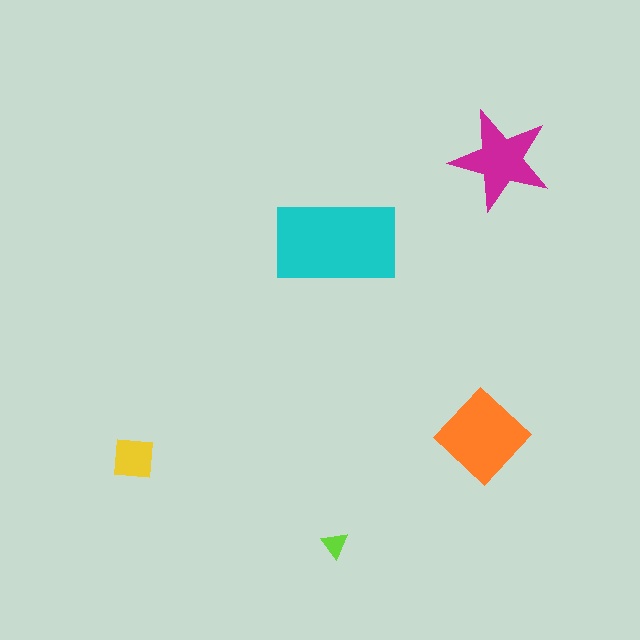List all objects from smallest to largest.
The lime triangle, the yellow square, the magenta star, the orange diamond, the cyan rectangle.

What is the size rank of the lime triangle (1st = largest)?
5th.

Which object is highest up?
The magenta star is topmost.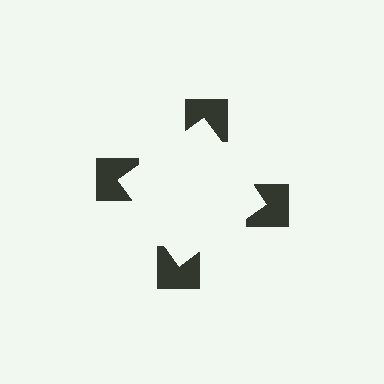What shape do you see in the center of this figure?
An illusory square — its edges are inferred from the aligned wedge cuts in the notched squares, not physically drawn.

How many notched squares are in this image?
There are 4 — one at each vertex of the illusory square.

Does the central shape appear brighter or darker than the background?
It typically appears slightly brighter than the background, even though no actual brightness change is drawn.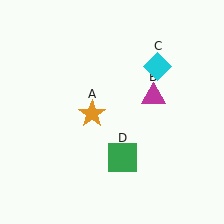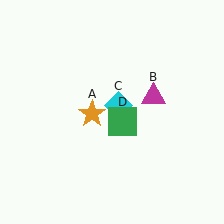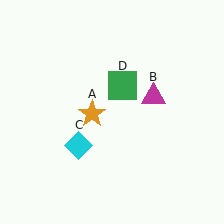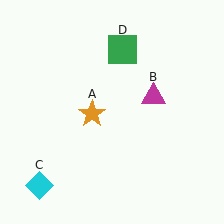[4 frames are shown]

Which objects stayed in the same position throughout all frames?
Orange star (object A) and magenta triangle (object B) remained stationary.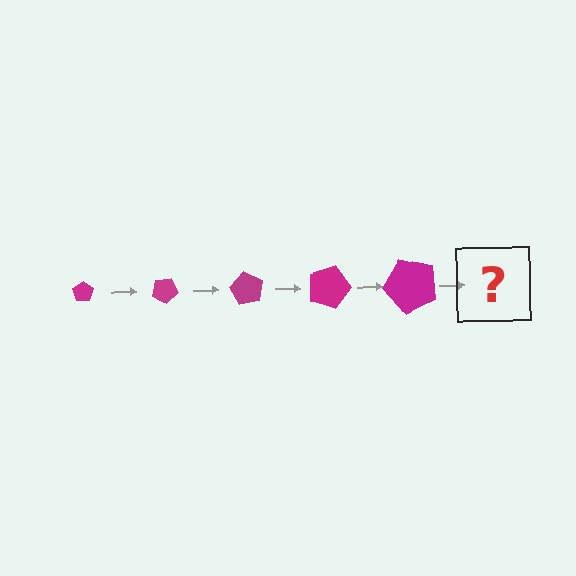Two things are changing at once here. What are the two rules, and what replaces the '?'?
The two rules are that the pentagon grows larger each step and it rotates 30 degrees each step. The '?' should be a pentagon, larger than the previous one and rotated 150 degrees from the start.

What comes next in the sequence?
The next element should be a pentagon, larger than the previous one and rotated 150 degrees from the start.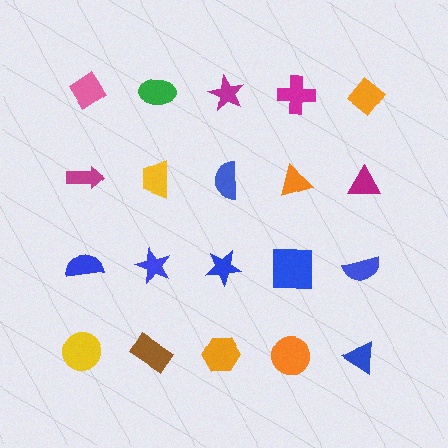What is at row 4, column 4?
An orange circle.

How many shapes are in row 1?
5 shapes.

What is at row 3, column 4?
A blue square.